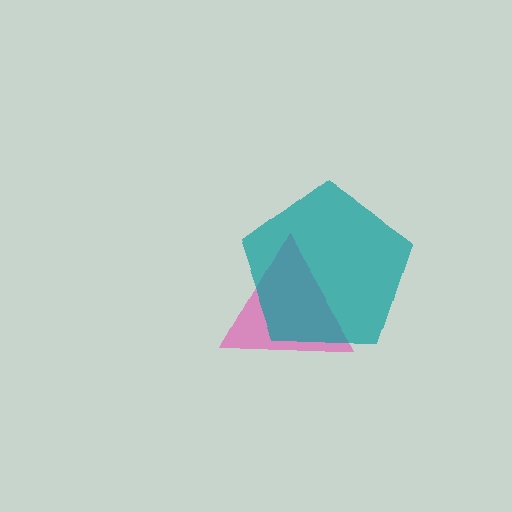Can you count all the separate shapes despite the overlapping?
Yes, there are 2 separate shapes.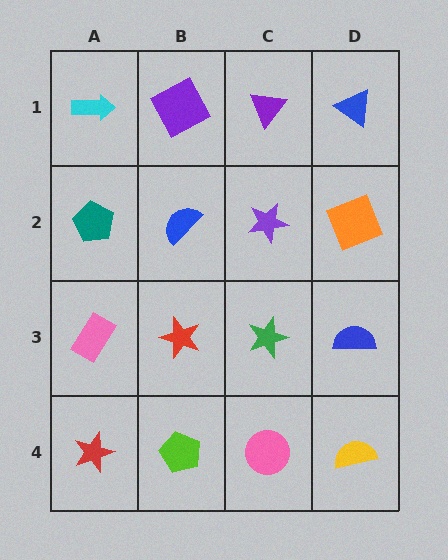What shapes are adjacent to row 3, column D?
An orange square (row 2, column D), a yellow semicircle (row 4, column D), a green star (row 3, column C).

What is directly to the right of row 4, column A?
A lime pentagon.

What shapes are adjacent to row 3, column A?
A teal pentagon (row 2, column A), a red star (row 4, column A), a red star (row 3, column B).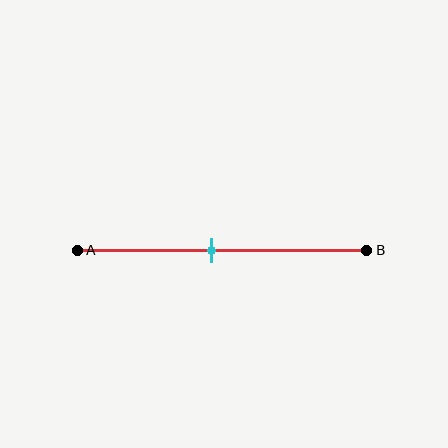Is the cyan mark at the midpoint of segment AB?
No, the mark is at about 45% from A, not at the 50% midpoint.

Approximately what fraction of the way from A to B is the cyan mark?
The cyan mark is approximately 45% of the way from A to B.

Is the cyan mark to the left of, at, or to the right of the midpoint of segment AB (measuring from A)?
The cyan mark is to the left of the midpoint of segment AB.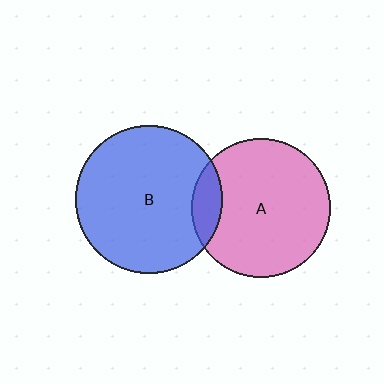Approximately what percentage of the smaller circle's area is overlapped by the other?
Approximately 15%.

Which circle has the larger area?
Circle B (blue).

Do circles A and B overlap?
Yes.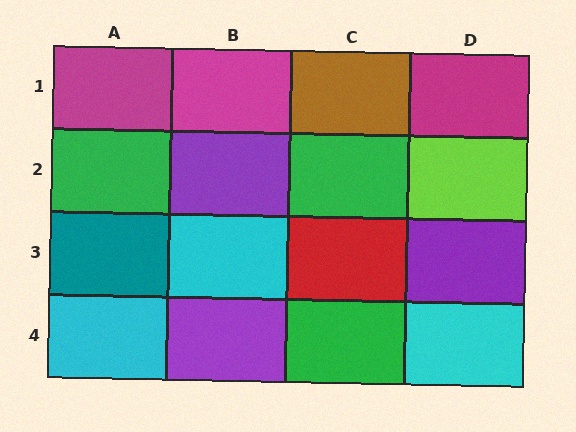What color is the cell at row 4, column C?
Green.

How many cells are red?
1 cell is red.